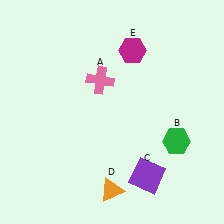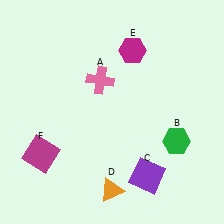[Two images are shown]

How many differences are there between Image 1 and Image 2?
There is 1 difference between the two images.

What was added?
A magenta square (F) was added in Image 2.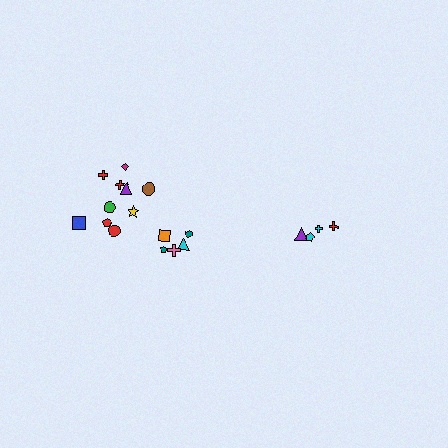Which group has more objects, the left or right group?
The left group.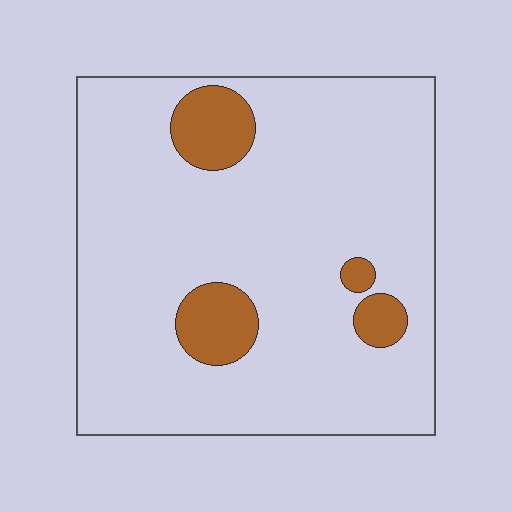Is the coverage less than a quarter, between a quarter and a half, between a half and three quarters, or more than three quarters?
Less than a quarter.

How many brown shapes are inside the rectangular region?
4.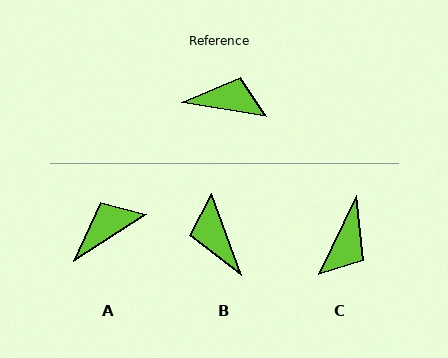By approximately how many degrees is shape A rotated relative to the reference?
Approximately 42 degrees counter-clockwise.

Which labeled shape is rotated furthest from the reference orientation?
B, about 120 degrees away.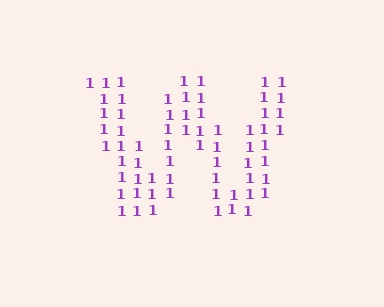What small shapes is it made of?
It is made of small digit 1's.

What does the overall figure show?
The overall figure shows the letter W.